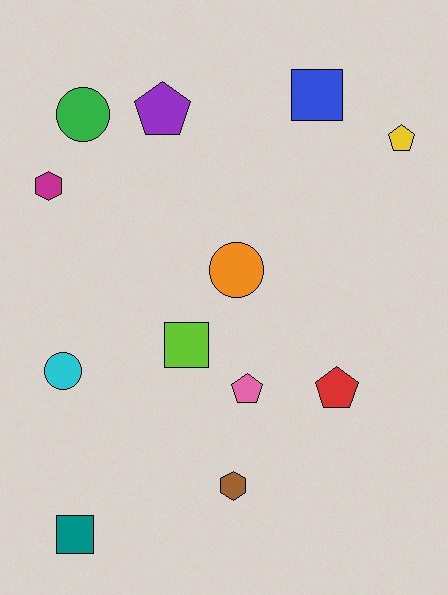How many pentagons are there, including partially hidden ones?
There are 4 pentagons.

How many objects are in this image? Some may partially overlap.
There are 12 objects.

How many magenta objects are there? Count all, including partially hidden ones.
There is 1 magenta object.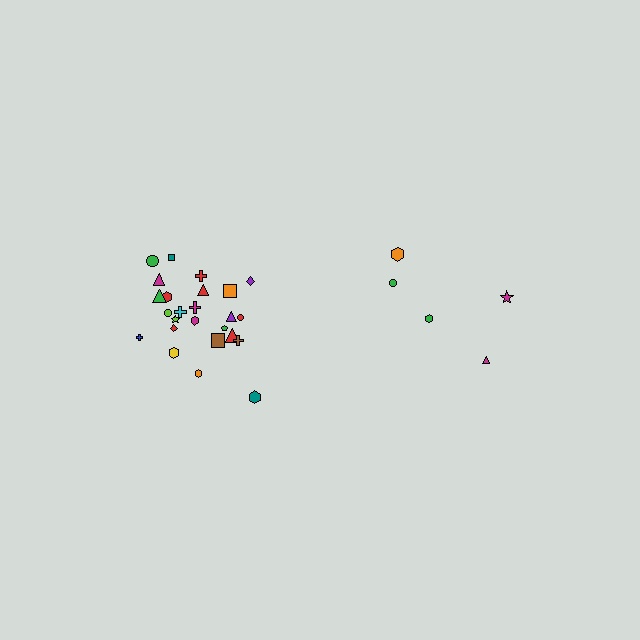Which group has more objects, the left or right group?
The left group.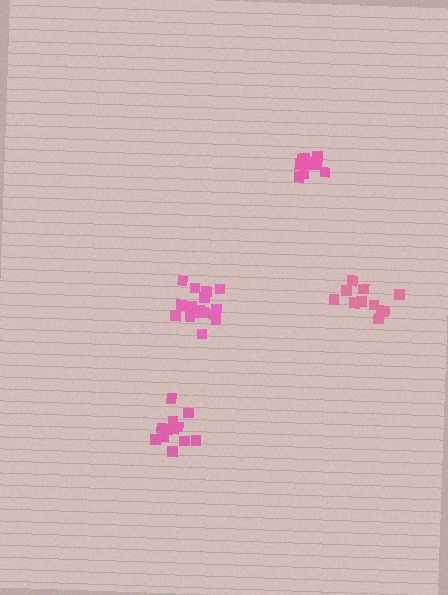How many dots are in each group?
Group 1: 12 dots, Group 2: 11 dots, Group 3: 17 dots, Group 4: 11 dots (51 total).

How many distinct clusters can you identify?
There are 4 distinct clusters.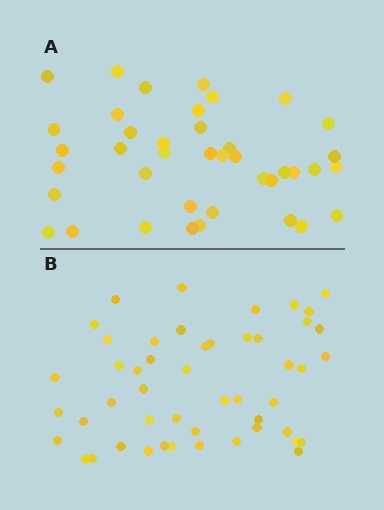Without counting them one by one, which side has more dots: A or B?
Region B (the bottom region) has more dots.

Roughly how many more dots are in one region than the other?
Region B has roughly 8 or so more dots than region A.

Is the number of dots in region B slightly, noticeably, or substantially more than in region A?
Region B has only slightly more — the two regions are fairly close. The ratio is roughly 1.2 to 1.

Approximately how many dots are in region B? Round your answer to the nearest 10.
About 50 dots. (The exact count is 49, which rounds to 50.)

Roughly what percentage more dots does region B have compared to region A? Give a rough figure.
About 20% more.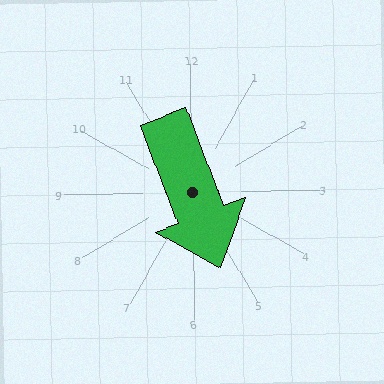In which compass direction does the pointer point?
South.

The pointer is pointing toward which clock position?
Roughly 5 o'clock.